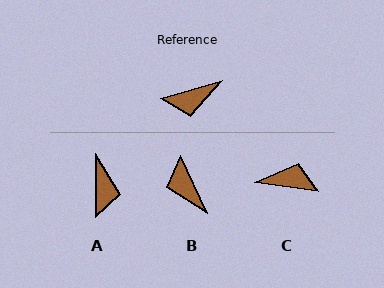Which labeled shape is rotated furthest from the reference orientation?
C, about 155 degrees away.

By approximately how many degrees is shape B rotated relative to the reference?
Approximately 82 degrees clockwise.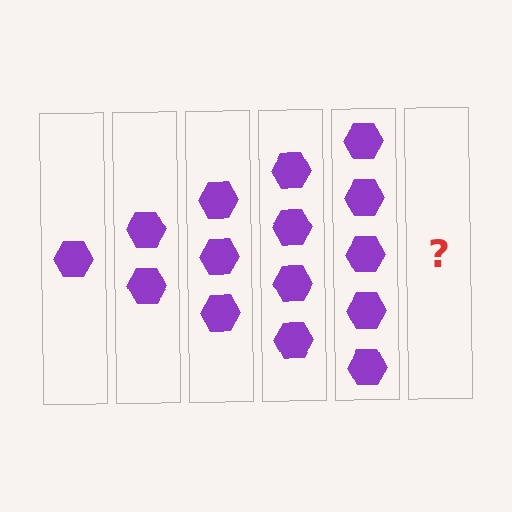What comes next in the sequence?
The next element should be 6 hexagons.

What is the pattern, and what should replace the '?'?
The pattern is that each step adds one more hexagon. The '?' should be 6 hexagons.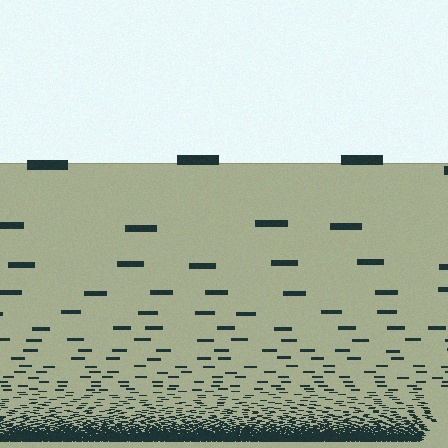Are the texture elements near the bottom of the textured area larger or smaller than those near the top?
Smaller. The gradient is inverted — elements near the bottom are smaller and denser.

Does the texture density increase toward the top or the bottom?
Density increases toward the bottom.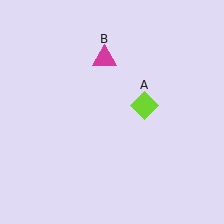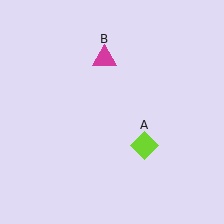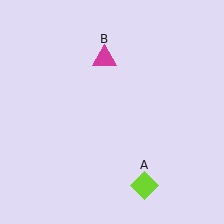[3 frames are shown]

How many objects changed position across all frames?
1 object changed position: lime diamond (object A).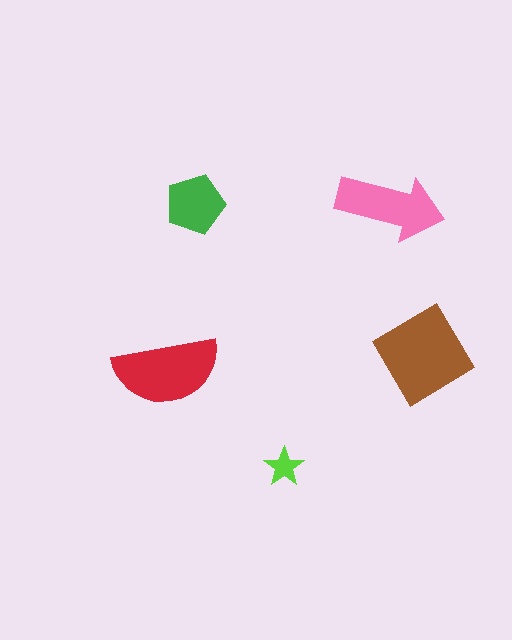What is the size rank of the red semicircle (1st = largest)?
2nd.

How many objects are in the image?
There are 5 objects in the image.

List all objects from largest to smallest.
The brown diamond, the red semicircle, the pink arrow, the green pentagon, the lime star.